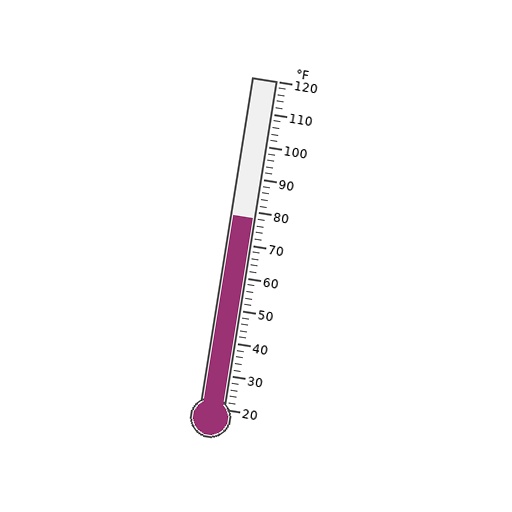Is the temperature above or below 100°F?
The temperature is below 100°F.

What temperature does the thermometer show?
The thermometer shows approximately 78°F.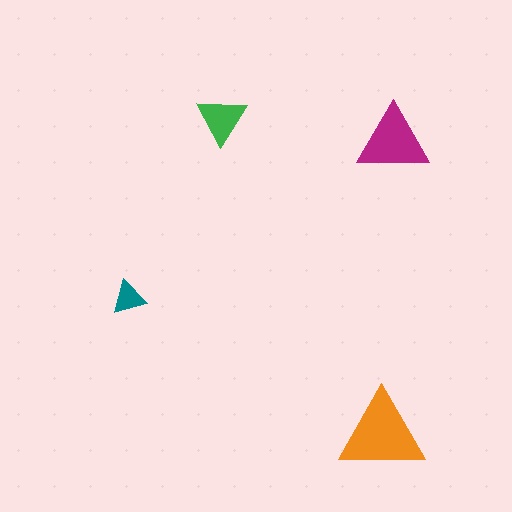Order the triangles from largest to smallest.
the orange one, the magenta one, the green one, the teal one.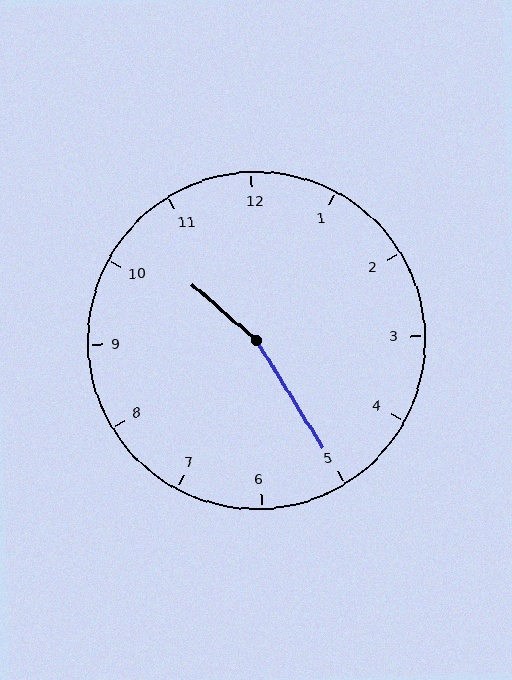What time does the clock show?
10:25.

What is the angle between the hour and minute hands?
Approximately 162 degrees.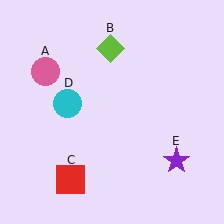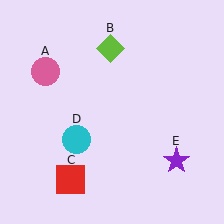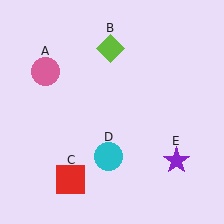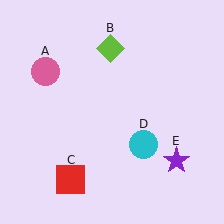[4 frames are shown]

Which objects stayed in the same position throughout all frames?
Pink circle (object A) and lime diamond (object B) and red square (object C) and purple star (object E) remained stationary.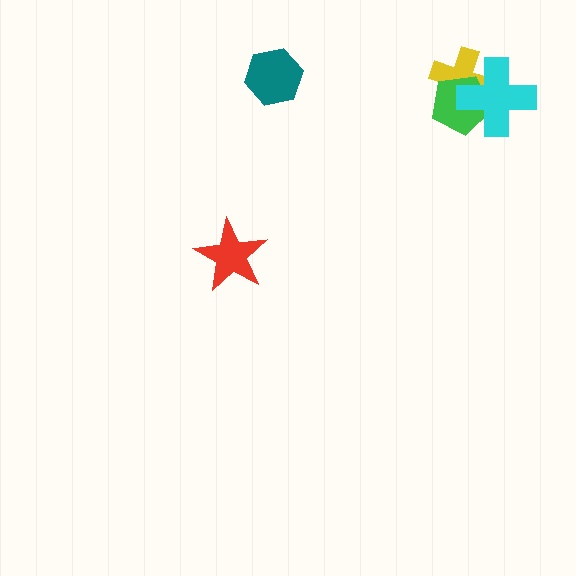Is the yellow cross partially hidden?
Yes, it is partially covered by another shape.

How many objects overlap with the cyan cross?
2 objects overlap with the cyan cross.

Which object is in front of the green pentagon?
The cyan cross is in front of the green pentagon.